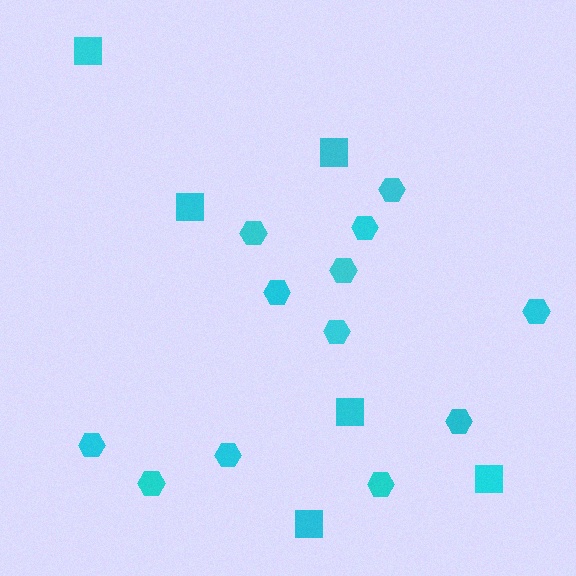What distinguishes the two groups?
There are 2 groups: one group of squares (6) and one group of hexagons (12).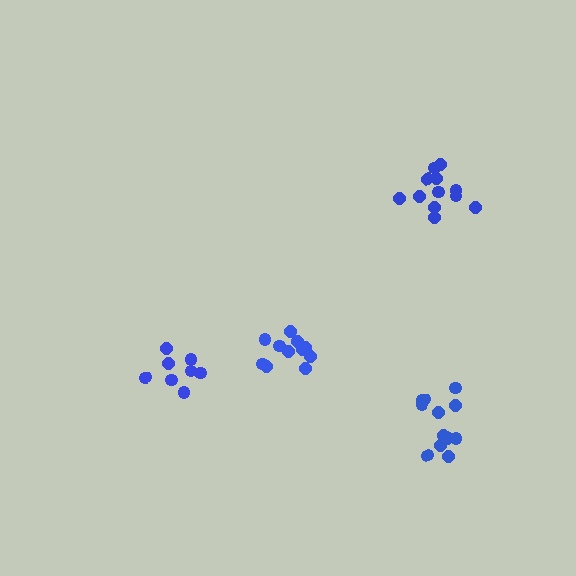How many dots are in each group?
Group 1: 11 dots, Group 2: 8 dots, Group 3: 13 dots, Group 4: 12 dots (44 total).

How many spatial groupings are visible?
There are 4 spatial groupings.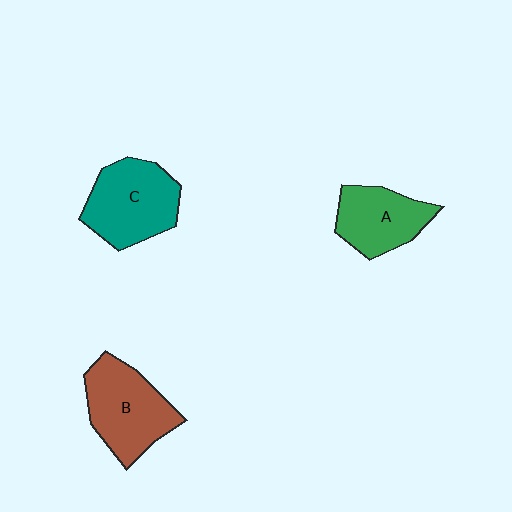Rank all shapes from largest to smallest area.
From largest to smallest: B (brown), C (teal), A (green).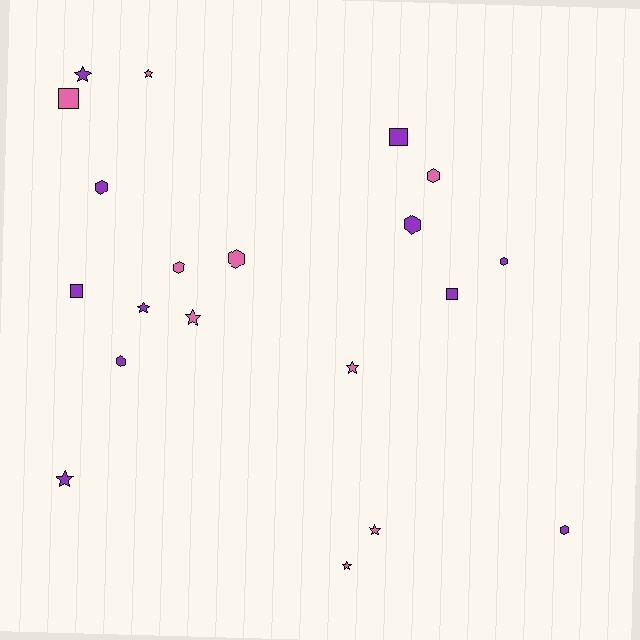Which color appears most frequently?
Purple, with 11 objects.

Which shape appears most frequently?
Hexagon, with 8 objects.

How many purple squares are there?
There are 3 purple squares.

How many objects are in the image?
There are 20 objects.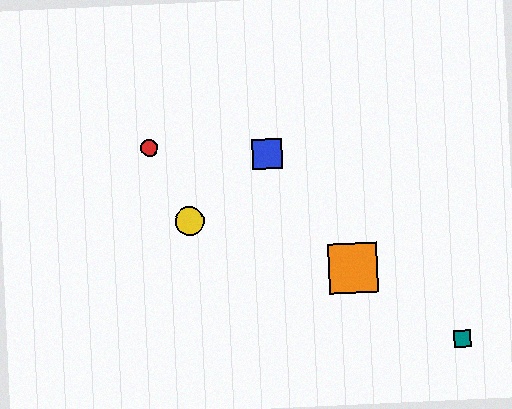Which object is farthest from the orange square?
The red circle is farthest from the orange square.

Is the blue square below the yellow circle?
No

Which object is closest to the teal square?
The orange square is closest to the teal square.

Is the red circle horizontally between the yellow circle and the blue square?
No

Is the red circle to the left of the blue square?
Yes